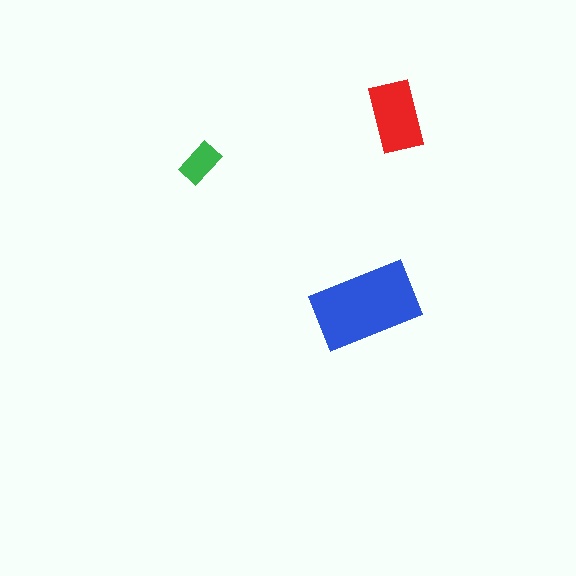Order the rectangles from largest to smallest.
the blue one, the red one, the green one.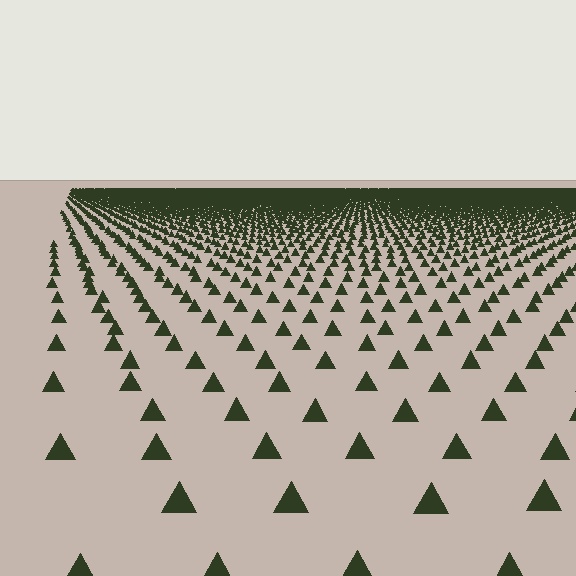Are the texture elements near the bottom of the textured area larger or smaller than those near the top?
Larger. Near the bottom, elements are closer to the viewer and appear at a bigger on-screen size.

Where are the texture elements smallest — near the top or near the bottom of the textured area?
Near the top.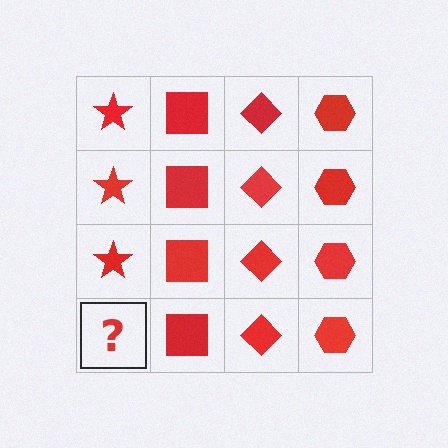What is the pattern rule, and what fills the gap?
The rule is that each column has a consistent shape. The gap should be filled with a red star.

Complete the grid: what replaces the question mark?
The question mark should be replaced with a red star.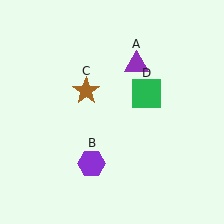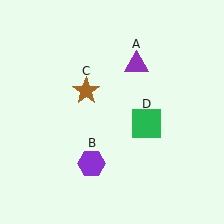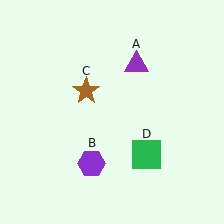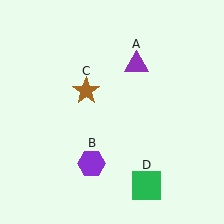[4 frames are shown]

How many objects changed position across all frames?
1 object changed position: green square (object D).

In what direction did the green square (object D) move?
The green square (object D) moved down.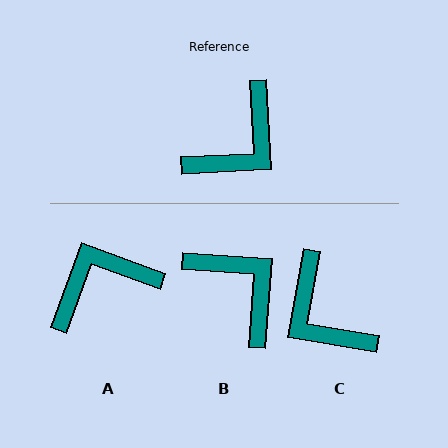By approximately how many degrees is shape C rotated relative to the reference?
Approximately 103 degrees clockwise.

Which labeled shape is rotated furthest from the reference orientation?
A, about 157 degrees away.